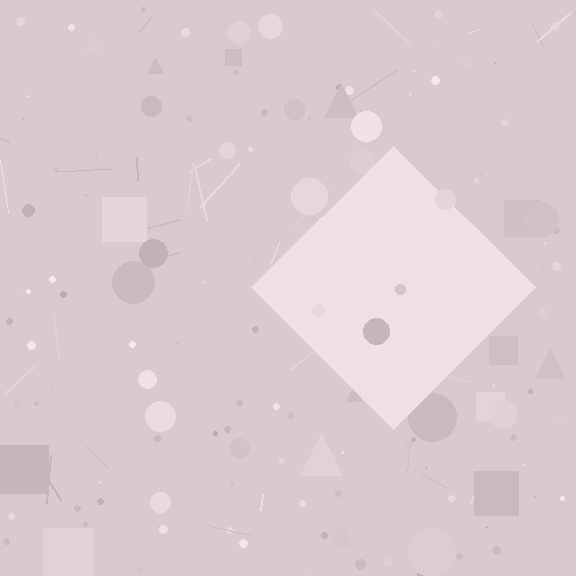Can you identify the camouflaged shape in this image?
The camouflaged shape is a diamond.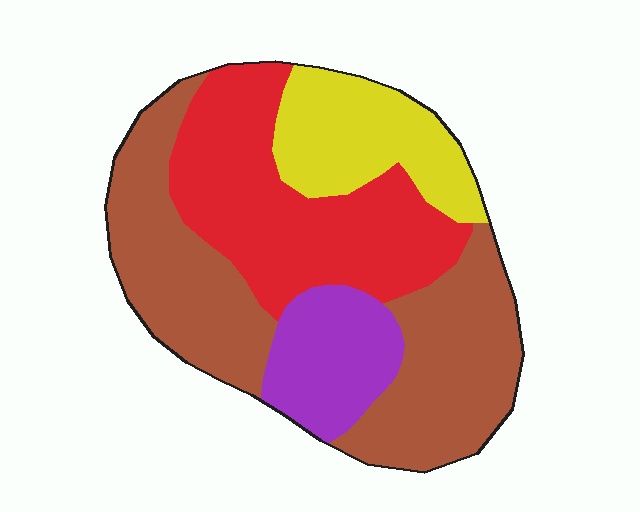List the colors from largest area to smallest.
From largest to smallest: brown, red, yellow, purple.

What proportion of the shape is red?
Red takes up about one third (1/3) of the shape.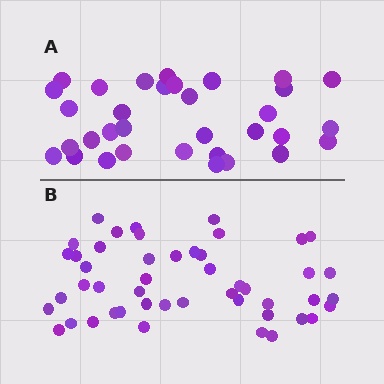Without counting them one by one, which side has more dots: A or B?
Region B (the bottom region) has more dots.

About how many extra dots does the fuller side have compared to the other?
Region B has approximately 15 more dots than region A.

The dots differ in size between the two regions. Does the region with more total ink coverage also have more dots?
No. Region A has more total ink coverage because its dots are larger, but region B actually contains more individual dots. Total area can be misleading — the number of items is what matters here.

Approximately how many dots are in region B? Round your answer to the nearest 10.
About 50 dots. (The exact count is 48, which rounds to 50.)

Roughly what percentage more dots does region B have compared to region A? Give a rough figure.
About 45% more.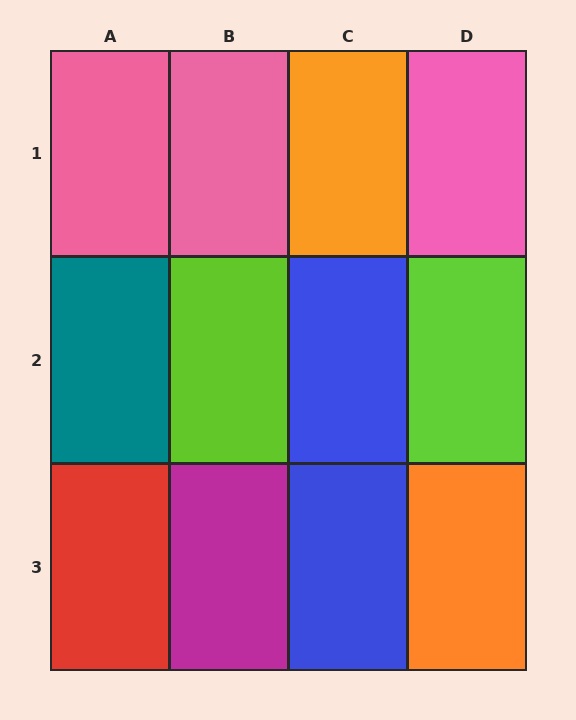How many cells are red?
1 cell is red.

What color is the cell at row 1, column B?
Pink.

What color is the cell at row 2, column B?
Lime.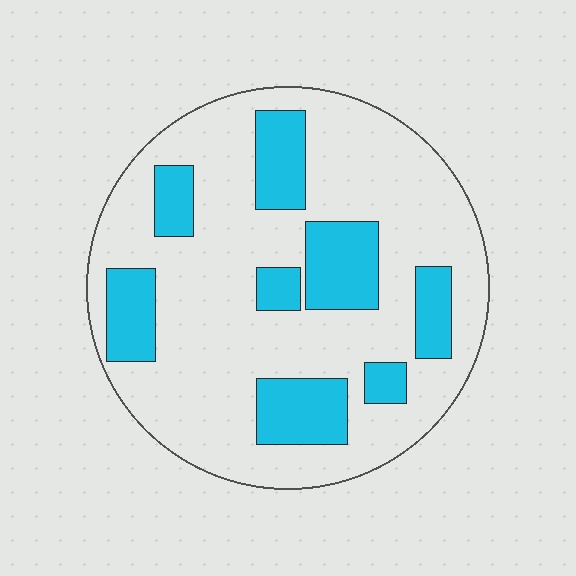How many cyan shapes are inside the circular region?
8.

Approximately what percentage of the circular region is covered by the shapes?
Approximately 25%.